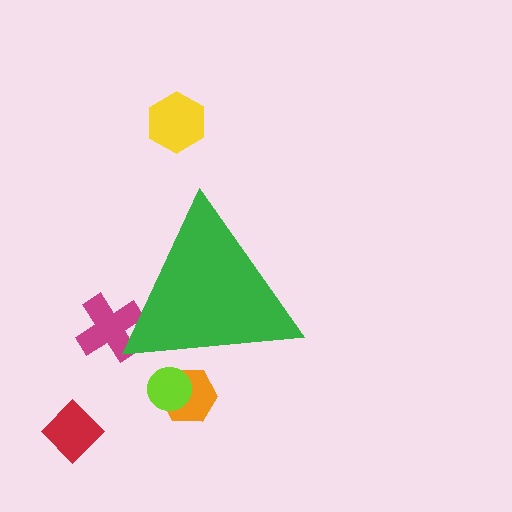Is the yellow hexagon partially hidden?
No, the yellow hexagon is fully visible.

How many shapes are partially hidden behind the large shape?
3 shapes are partially hidden.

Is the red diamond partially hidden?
No, the red diamond is fully visible.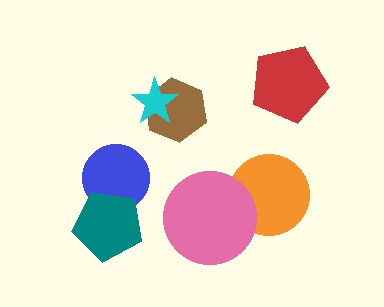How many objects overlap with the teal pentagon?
1 object overlaps with the teal pentagon.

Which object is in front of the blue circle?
The teal pentagon is in front of the blue circle.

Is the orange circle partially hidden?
Yes, it is partially covered by another shape.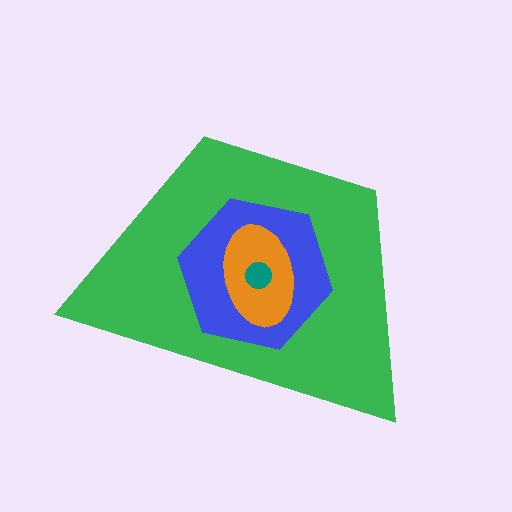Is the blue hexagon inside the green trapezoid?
Yes.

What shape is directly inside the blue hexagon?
The orange ellipse.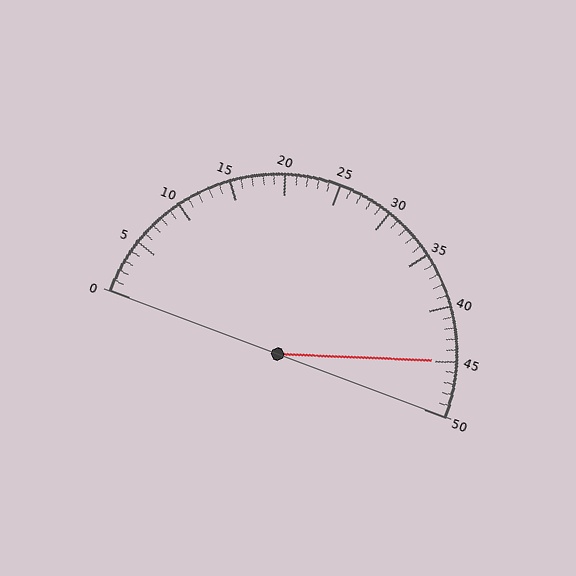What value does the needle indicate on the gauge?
The needle indicates approximately 45.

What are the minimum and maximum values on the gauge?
The gauge ranges from 0 to 50.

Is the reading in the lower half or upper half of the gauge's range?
The reading is in the upper half of the range (0 to 50).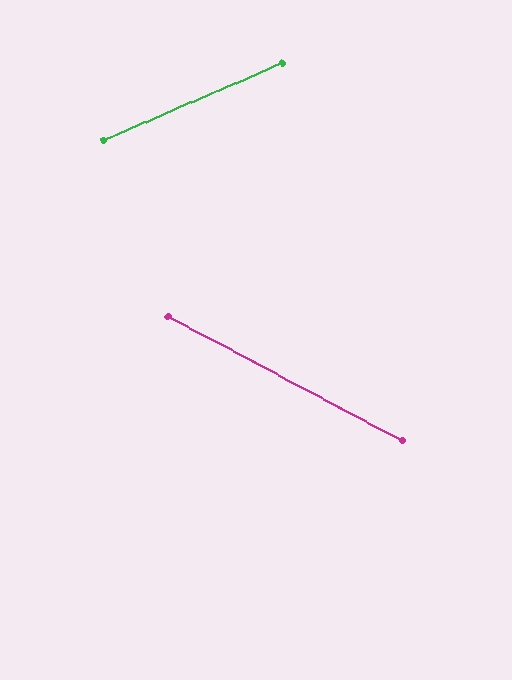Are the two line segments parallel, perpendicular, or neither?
Neither parallel nor perpendicular — they differ by about 51°.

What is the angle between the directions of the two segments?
Approximately 51 degrees.